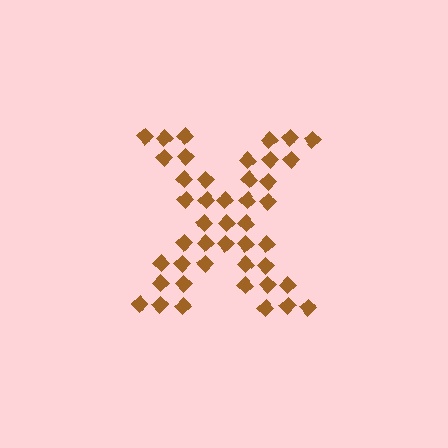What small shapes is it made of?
It is made of small diamonds.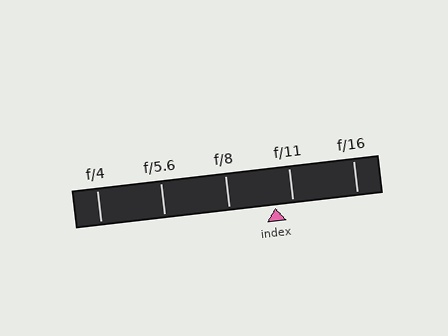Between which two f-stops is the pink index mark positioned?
The index mark is between f/8 and f/11.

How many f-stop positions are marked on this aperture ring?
There are 5 f-stop positions marked.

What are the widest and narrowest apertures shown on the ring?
The widest aperture shown is f/4 and the narrowest is f/16.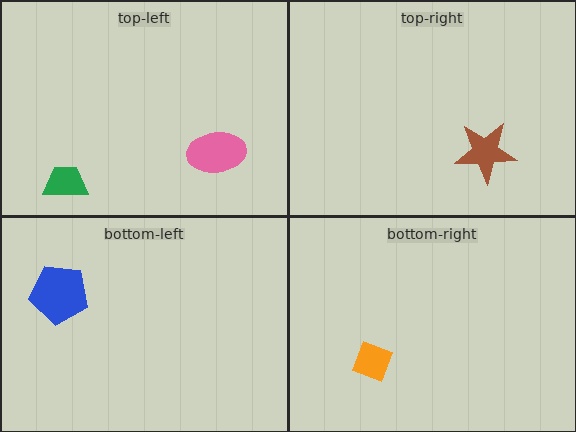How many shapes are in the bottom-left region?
1.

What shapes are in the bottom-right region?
The orange diamond.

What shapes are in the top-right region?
The brown star.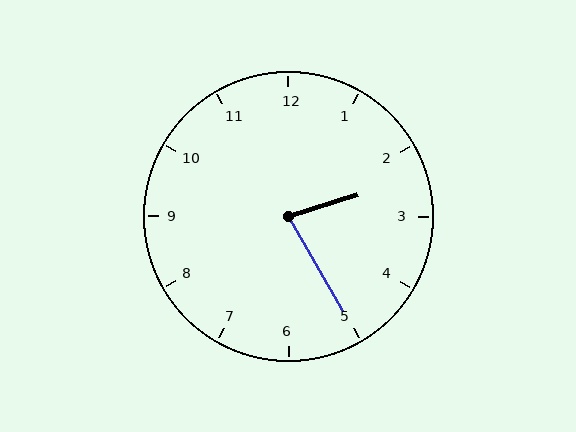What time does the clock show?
2:25.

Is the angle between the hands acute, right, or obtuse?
It is acute.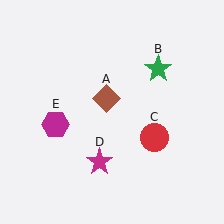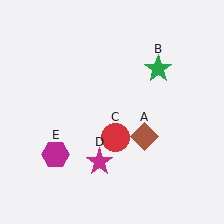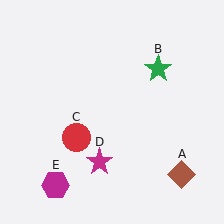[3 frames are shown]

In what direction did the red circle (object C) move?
The red circle (object C) moved left.